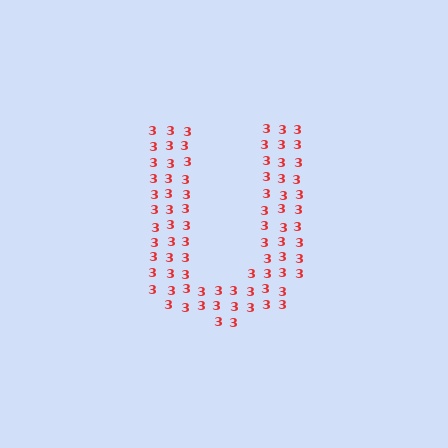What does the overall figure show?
The overall figure shows the letter U.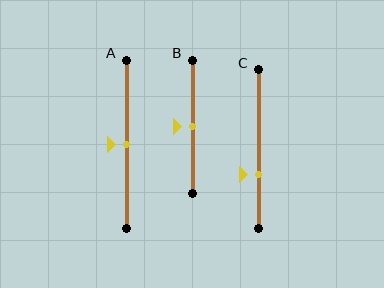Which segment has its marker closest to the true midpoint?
Segment A has its marker closest to the true midpoint.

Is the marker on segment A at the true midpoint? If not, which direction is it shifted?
Yes, the marker on segment A is at the true midpoint.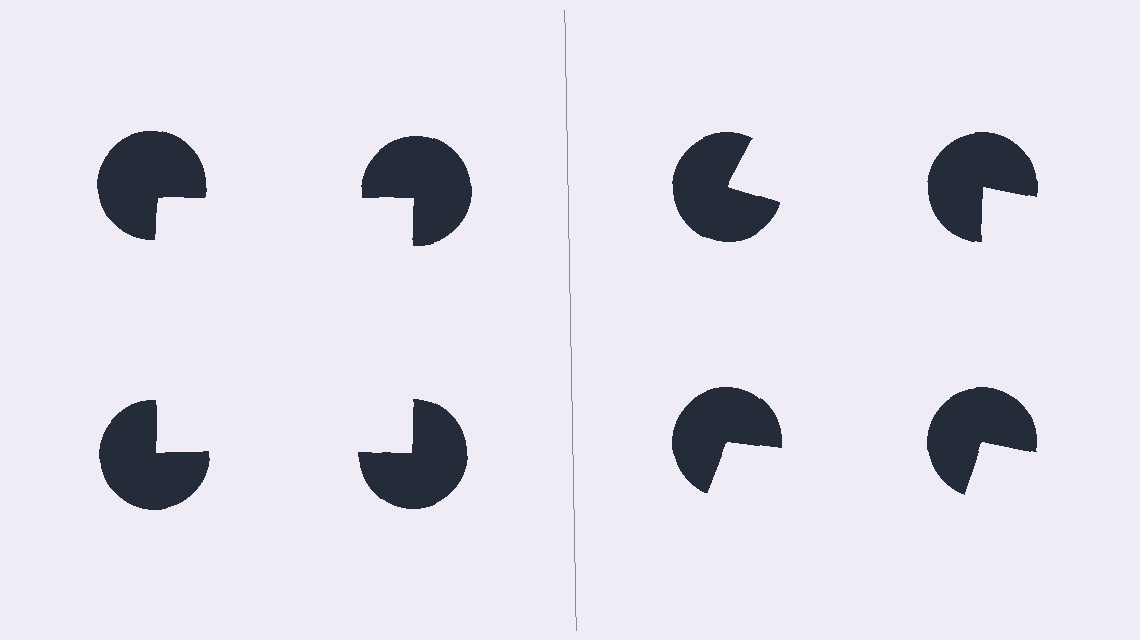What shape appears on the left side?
An illusory square.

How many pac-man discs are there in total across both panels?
8 — 4 on each side.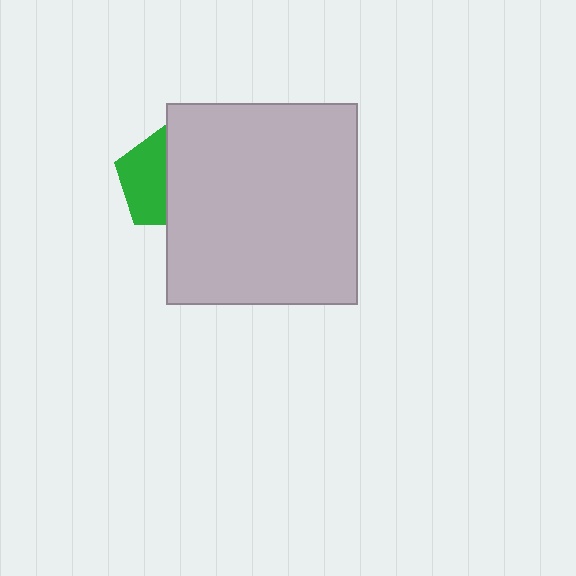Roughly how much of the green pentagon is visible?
About half of it is visible (roughly 47%).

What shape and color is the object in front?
The object in front is a light gray rectangle.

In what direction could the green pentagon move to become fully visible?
The green pentagon could move left. That would shift it out from behind the light gray rectangle entirely.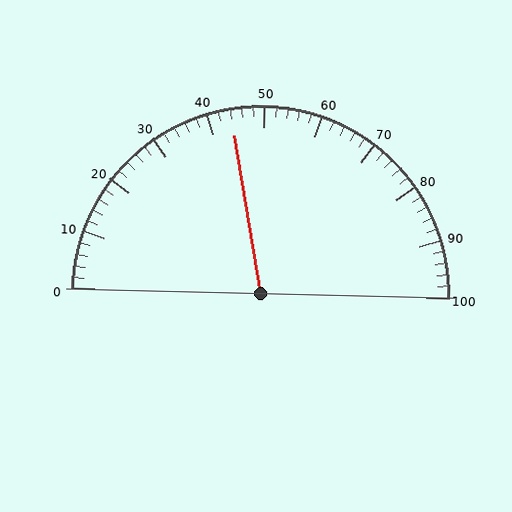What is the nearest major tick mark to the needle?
The nearest major tick mark is 40.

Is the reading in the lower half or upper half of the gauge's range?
The reading is in the lower half of the range (0 to 100).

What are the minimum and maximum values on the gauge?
The gauge ranges from 0 to 100.